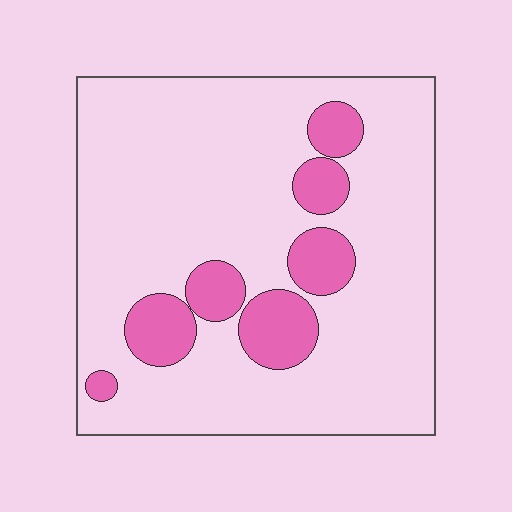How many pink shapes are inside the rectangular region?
7.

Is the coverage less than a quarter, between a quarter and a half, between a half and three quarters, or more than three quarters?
Less than a quarter.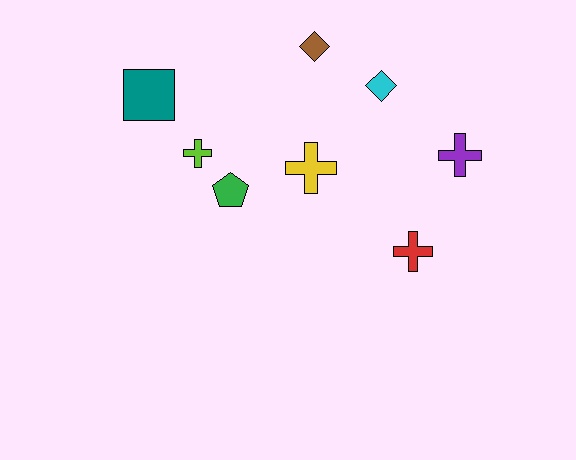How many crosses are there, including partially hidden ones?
There are 4 crosses.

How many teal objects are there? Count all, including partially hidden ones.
There is 1 teal object.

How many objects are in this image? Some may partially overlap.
There are 8 objects.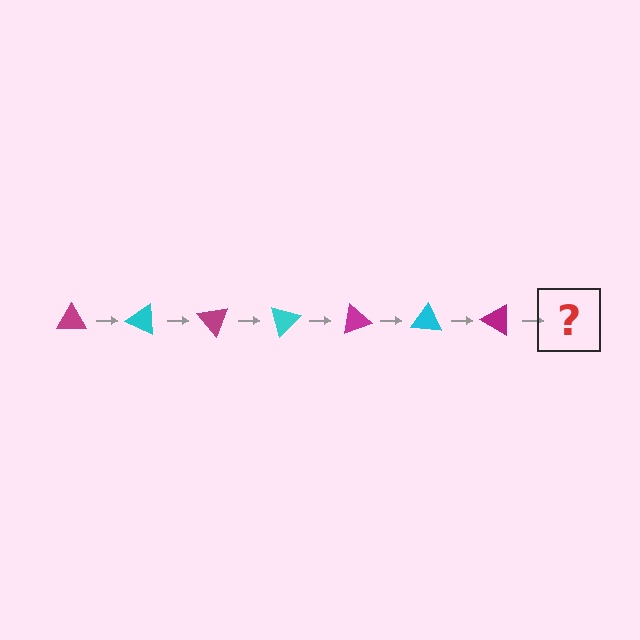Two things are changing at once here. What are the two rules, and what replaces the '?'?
The two rules are that it rotates 25 degrees each step and the color cycles through magenta and cyan. The '?' should be a cyan triangle, rotated 175 degrees from the start.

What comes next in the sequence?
The next element should be a cyan triangle, rotated 175 degrees from the start.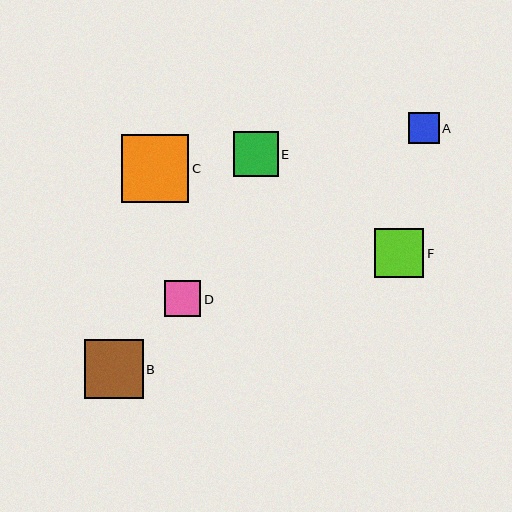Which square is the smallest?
Square A is the smallest with a size of approximately 30 pixels.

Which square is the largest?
Square C is the largest with a size of approximately 68 pixels.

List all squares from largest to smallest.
From largest to smallest: C, B, F, E, D, A.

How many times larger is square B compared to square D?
Square B is approximately 1.6 times the size of square D.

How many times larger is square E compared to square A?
Square E is approximately 1.5 times the size of square A.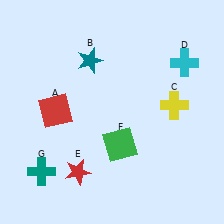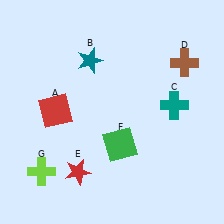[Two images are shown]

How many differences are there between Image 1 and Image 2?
There are 3 differences between the two images.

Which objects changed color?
C changed from yellow to teal. D changed from cyan to brown. G changed from teal to lime.